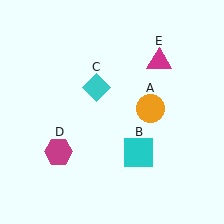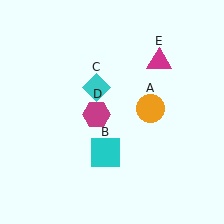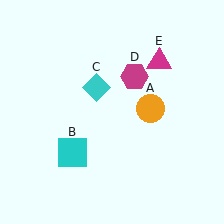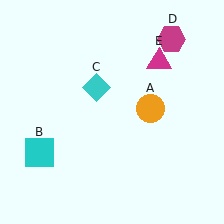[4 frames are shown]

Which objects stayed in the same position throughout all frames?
Orange circle (object A) and cyan diamond (object C) and magenta triangle (object E) remained stationary.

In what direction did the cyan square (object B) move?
The cyan square (object B) moved left.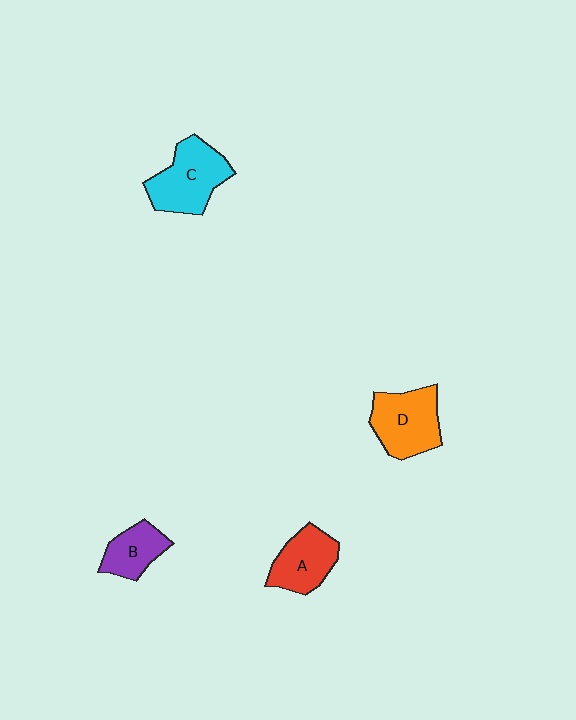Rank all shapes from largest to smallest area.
From largest to smallest: C (cyan), D (orange), A (red), B (purple).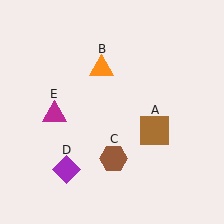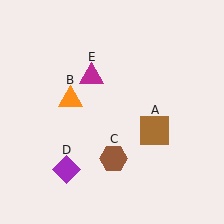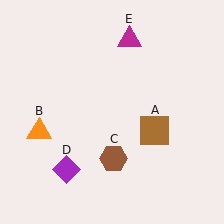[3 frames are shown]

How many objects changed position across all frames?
2 objects changed position: orange triangle (object B), magenta triangle (object E).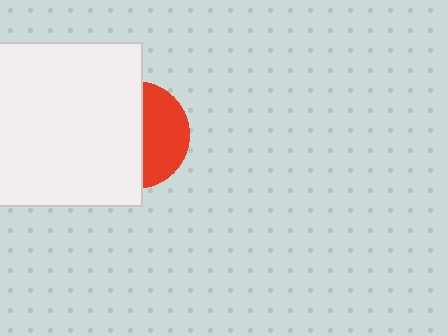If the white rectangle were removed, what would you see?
You would see the complete red circle.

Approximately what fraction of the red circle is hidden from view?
Roughly 59% of the red circle is hidden behind the white rectangle.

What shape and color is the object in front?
The object in front is a white rectangle.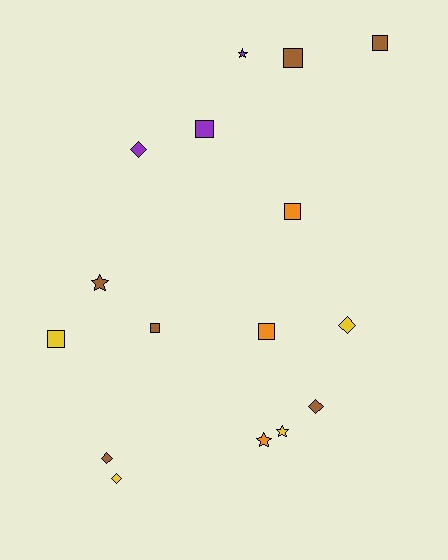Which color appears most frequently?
Brown, with 6 objects.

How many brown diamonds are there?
There are 2 brown diamonds.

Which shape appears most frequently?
Square, with 7 objects.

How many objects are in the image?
There are 16 objects.